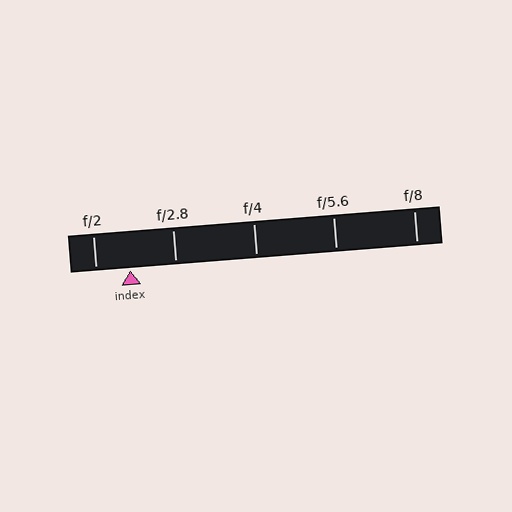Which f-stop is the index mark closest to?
The index mark is closest to f/2.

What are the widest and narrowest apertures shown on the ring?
The widest aperture shown is f/2 and the narrowest is f/8.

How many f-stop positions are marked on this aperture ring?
There are 5 f-stop positions marked.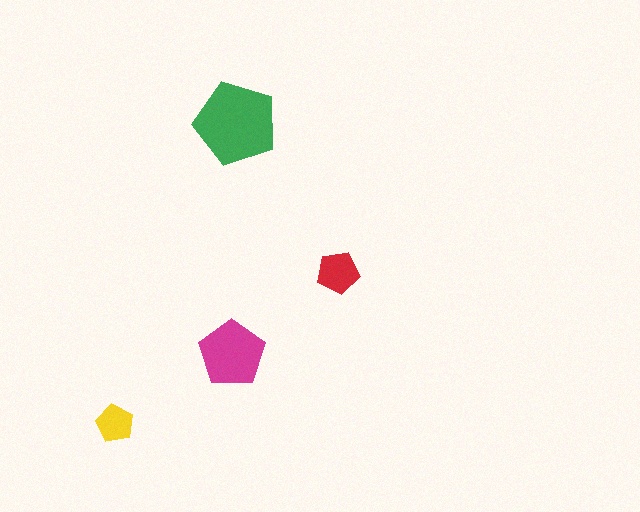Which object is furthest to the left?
The yellow pentagon is leftmost.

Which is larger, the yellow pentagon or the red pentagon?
The red one.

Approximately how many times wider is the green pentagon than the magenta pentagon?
About 1.5 times wider.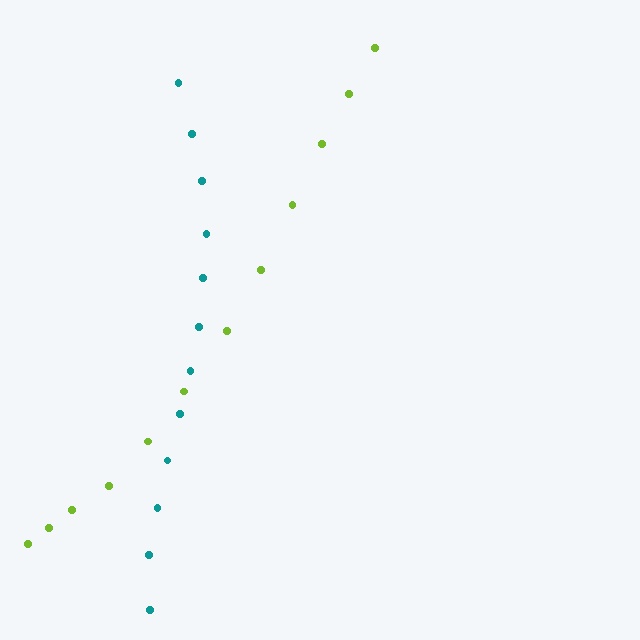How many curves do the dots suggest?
There are 2 distinct paths.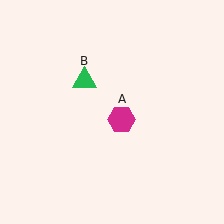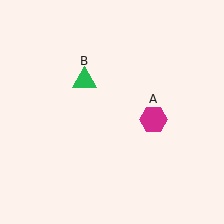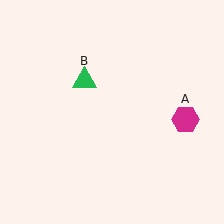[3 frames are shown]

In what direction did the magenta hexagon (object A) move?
The magenta hexagon (object A) moved right.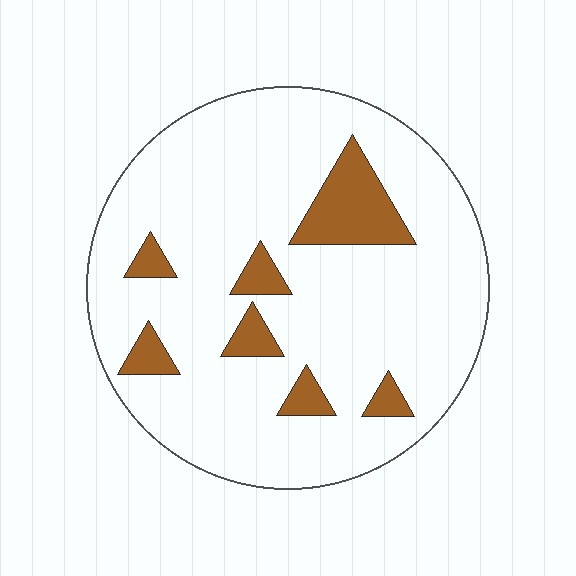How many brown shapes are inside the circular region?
7.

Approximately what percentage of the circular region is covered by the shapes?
Approximately 15%.